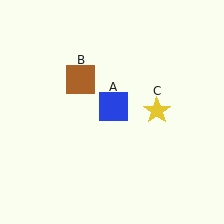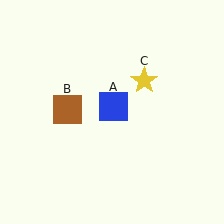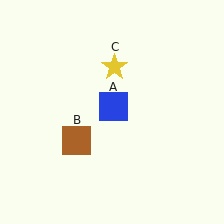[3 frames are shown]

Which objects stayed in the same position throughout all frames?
Blue square (object A) remained stationary.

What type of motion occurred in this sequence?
The brown square (object B), yellow star (object C) rotated counterclockwise around the center of the scene.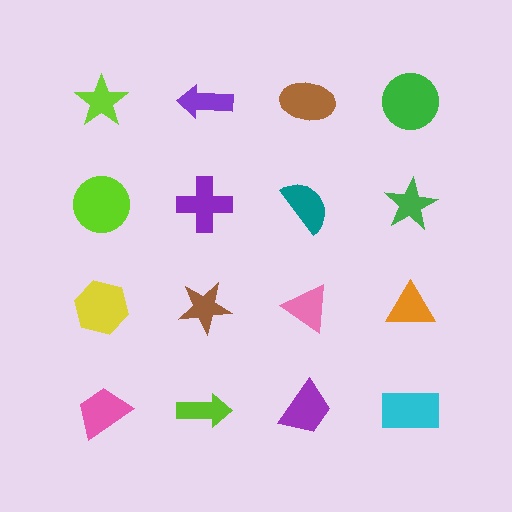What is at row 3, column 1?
A yellow hexagon.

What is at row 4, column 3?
A purple trapezoid.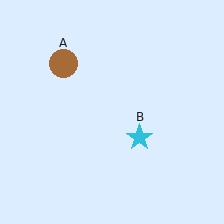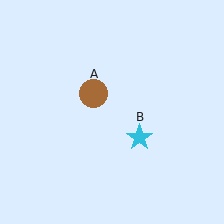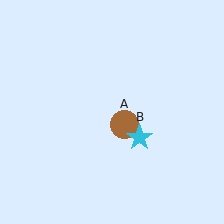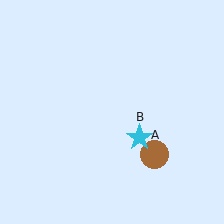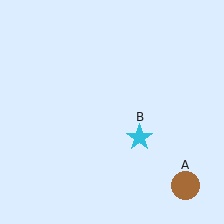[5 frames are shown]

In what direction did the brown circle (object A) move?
The brown circle (object A) moved down and to the right.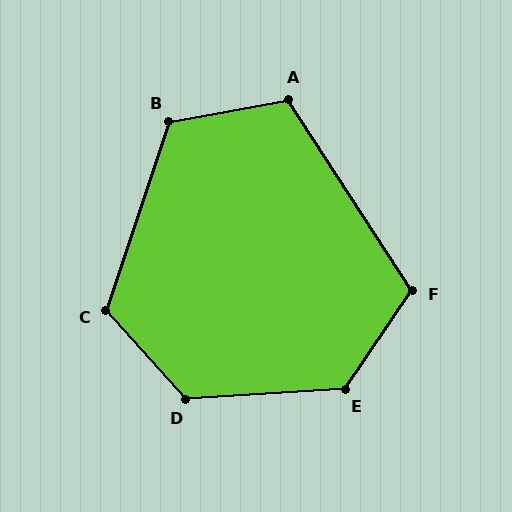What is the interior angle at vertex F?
Approximately 113 degrees (obtuse).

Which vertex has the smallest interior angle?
A, at approximately 112 degrees.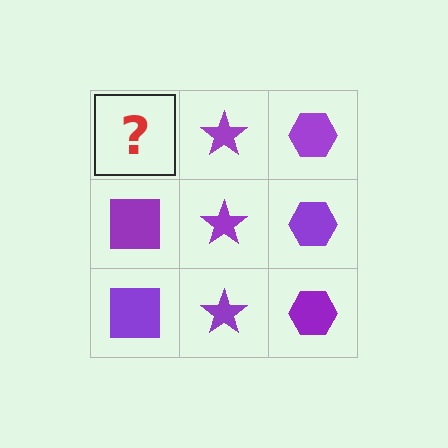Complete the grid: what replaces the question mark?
The question mark should be replaced with a purple square.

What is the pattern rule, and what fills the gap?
The rule is that each column has a consistent shape. The gap should be filled with a purple square.